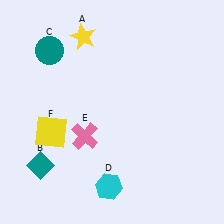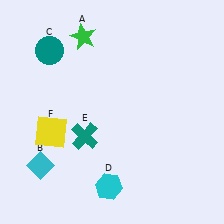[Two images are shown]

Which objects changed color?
A changed from yellow to green. B changed from teal to cyan. E changed from pink to teal.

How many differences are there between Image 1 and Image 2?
There are 3 differences between the two images.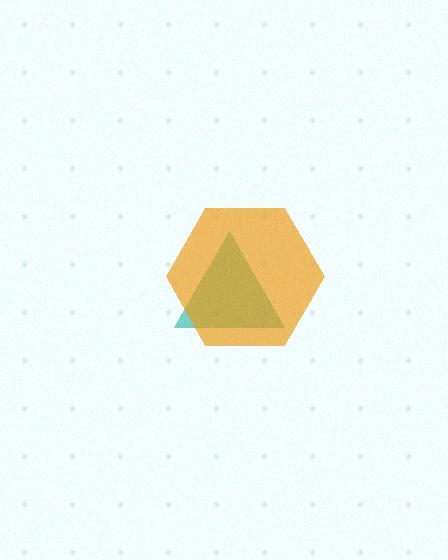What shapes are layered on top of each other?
The layered shapes are: a teal triangle, an orange hexagon.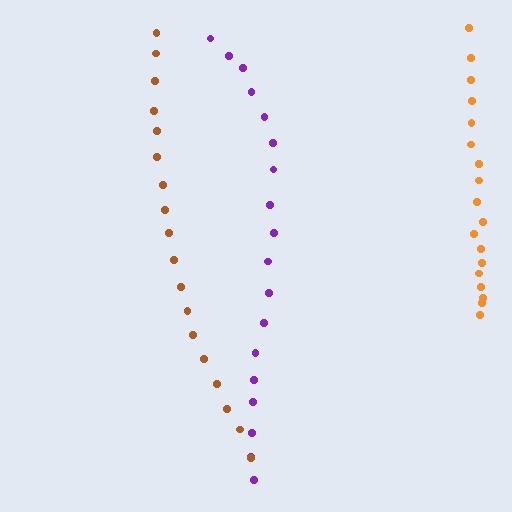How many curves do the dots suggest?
There are 3 distinct paths.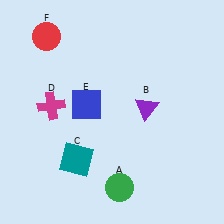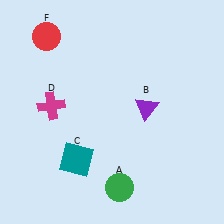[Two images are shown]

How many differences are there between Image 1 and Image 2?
There is 1 difference between the two images.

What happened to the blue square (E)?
The blue square (E) was removed in Image 2. It was in the top-left area of Image 1.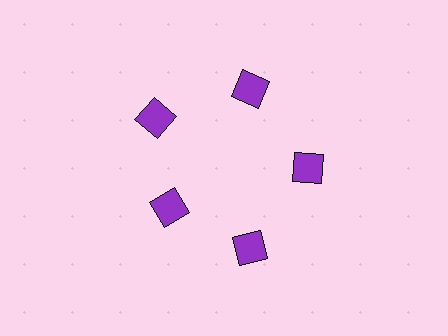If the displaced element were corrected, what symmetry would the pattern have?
It would have 5-fold rotational symmetry — the pattern would map onto itself every 72 degrees.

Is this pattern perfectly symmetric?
No. The 5 purple squares are arranged in a ring, but one element near the 8 o'clock position is pulled inward toward the center, breaking the 5-fold rotational symmetry.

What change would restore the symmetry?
The symmetry would be restored by moving it outward, back onto the ring so that all 5 squares sit at equal angles and equal distance from the center.